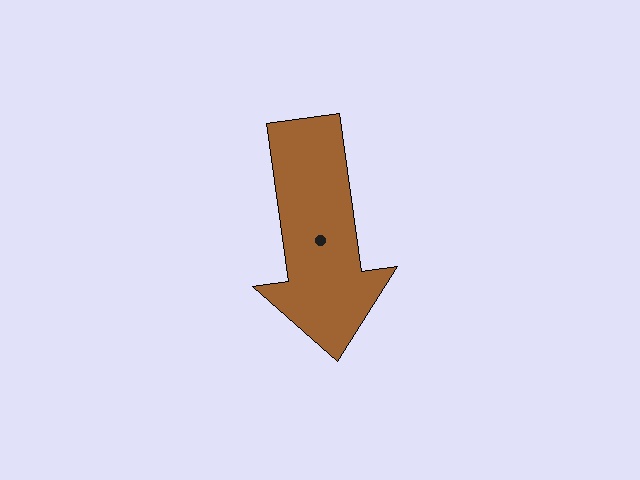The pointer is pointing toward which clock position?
Roughly 6 o'clock.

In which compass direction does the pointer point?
South.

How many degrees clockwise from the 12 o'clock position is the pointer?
Approximately 172 degrees.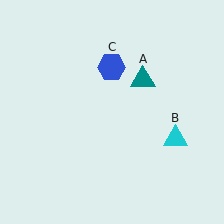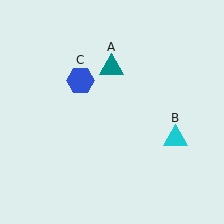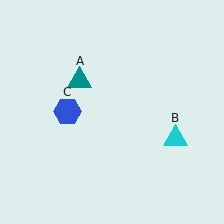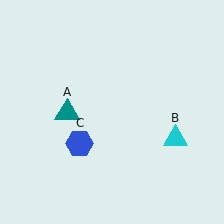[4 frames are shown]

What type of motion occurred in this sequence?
The teal triangle (object A), blue hexagon (object C) rotated counterclockwise around the center of the scene.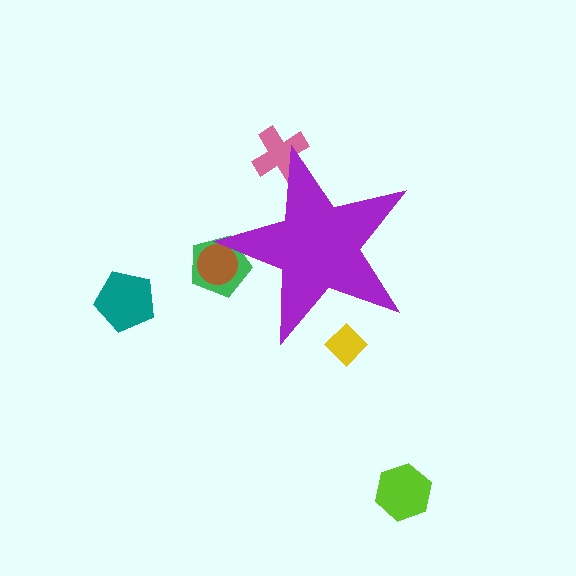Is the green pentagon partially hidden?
Yes, the green pentagon is partially hidden behind the purple star.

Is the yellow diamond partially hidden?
Yes, the yellow diamond is partially hidden behind the purple star.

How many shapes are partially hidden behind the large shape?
4 shapes are partially hidden.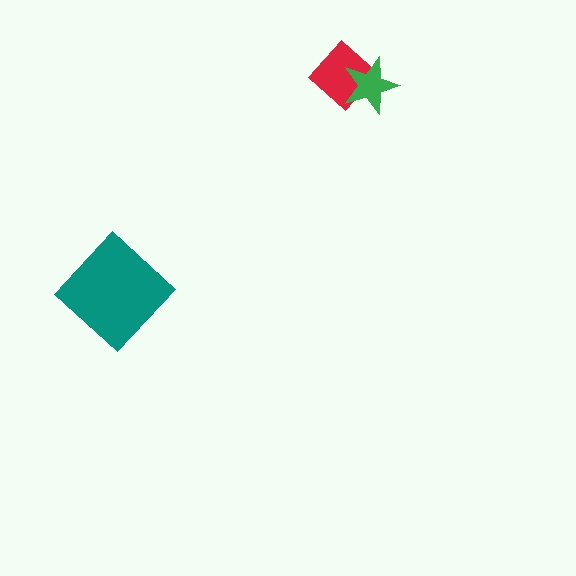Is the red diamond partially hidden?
Yes, it is partially covered by another shape.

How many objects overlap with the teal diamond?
0 objects overlap with the teal diamond.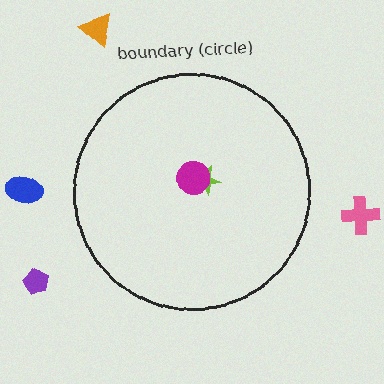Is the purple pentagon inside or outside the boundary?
Outside.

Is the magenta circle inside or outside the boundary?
Inside.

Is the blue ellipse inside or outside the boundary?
Outside.